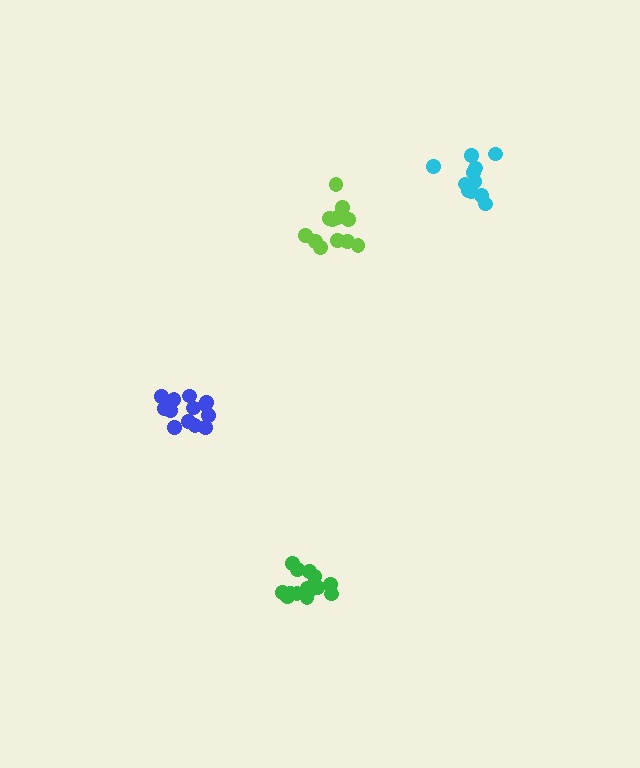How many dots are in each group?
Group 1: 15 dots, Group 2: 11 dots, Group 3: 13 dots, Group 4: 12 dots (51 total).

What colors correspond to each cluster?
The clusters are colored: green, cyan, blue, lime.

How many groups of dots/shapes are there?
There are 4 groups.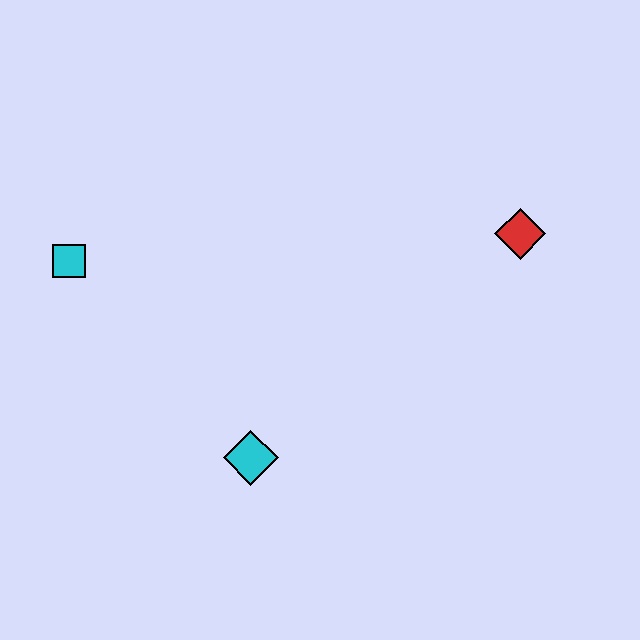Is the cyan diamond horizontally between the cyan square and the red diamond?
Yes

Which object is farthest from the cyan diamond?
The red diamond is farthest from the cyan diamond.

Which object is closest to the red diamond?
The cyan diamond is closest to the red diamond.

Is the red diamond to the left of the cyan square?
No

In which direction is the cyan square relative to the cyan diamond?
The cyan square is above the cyan diamond.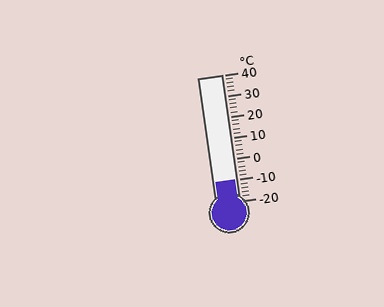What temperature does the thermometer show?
The thermometer shows approximately -10°C.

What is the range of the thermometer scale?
The thermometer scale ranges from -20°C to 40°C.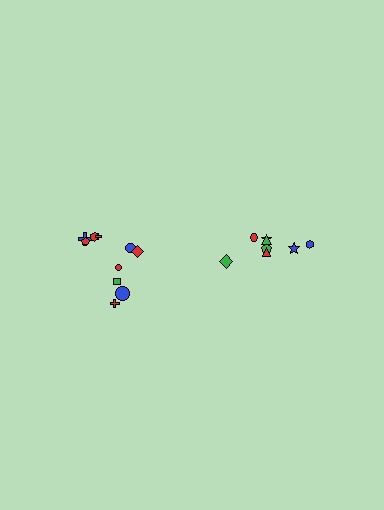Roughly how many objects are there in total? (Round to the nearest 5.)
Roughly 20 objects in total.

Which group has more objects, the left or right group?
The left group.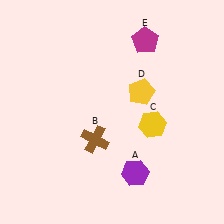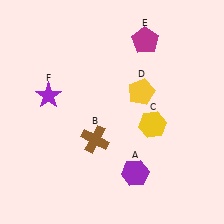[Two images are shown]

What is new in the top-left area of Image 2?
A purple star (F) was added in the top-left area of Image 2.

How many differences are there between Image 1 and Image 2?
There is 1 difference between the two images.